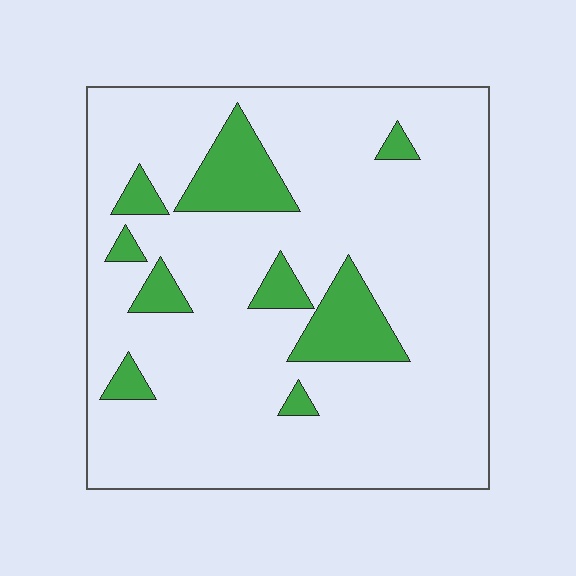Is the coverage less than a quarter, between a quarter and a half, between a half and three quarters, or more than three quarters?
Less than a quarter.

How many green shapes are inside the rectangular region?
9.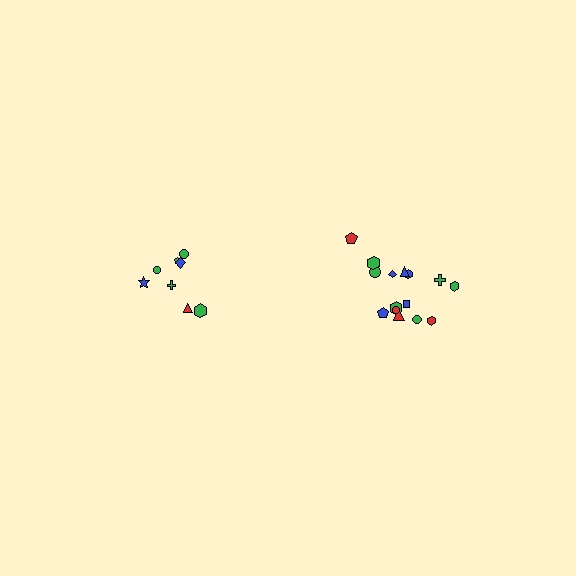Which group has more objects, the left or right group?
The right group.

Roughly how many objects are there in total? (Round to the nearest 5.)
Roughly 25 objects in total.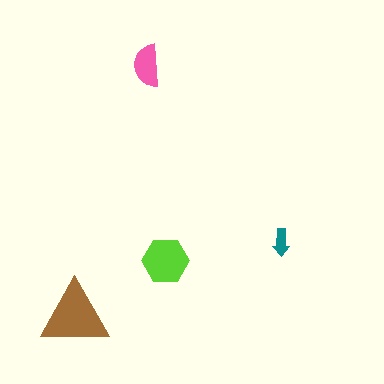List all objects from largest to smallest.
The brown triangle, the lime hexagon, the pink semicircle, the teal arrow.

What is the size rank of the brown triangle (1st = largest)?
1st.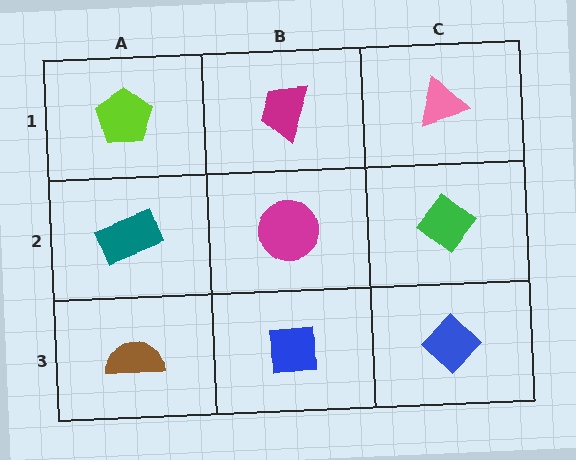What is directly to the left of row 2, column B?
A teal rectangle.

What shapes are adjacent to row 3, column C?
A green diamond (row 2, column C), a blue square (row 3, column B).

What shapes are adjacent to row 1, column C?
A green diamond (row 2, column C), a magenta trapezoid (row 1, column B).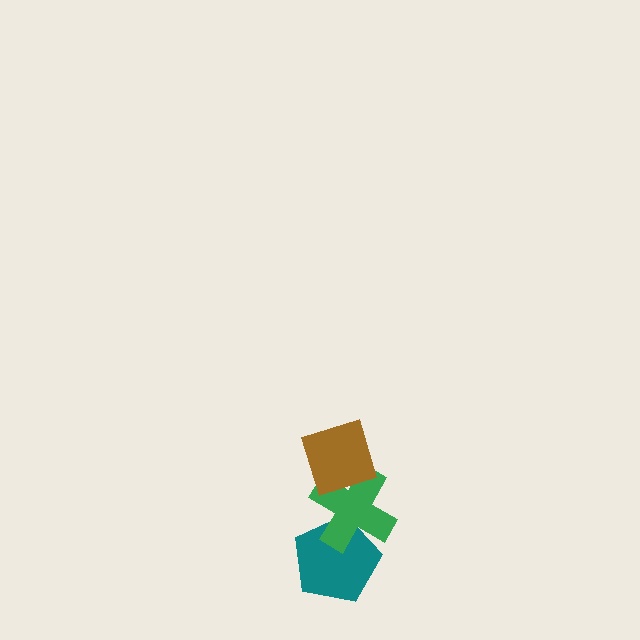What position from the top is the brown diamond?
The brown diamond is 1st from the top.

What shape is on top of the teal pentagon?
The green cross is on top of the teal pentagon.